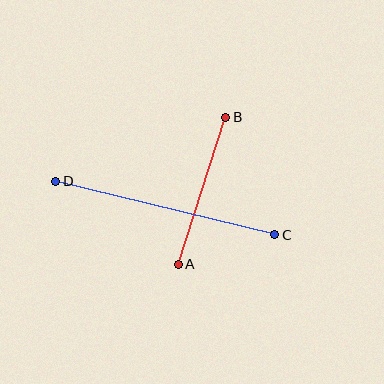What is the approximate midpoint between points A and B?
The midpoint is at approximately (202, 191) pixels.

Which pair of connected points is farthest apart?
Points C and D are farthest apart.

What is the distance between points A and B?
The distance is approximately 155 pixels.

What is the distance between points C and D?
The distance is approximately 225 pixels.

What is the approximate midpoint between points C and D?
The midpoint is at approximately (165, 208) pixels.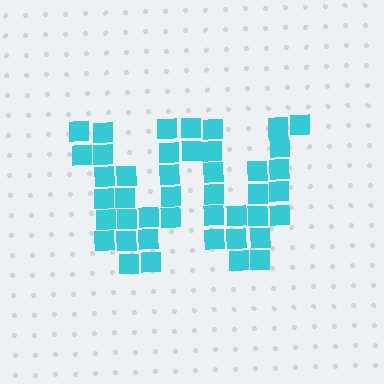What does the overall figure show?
The overall figure shows the letter W.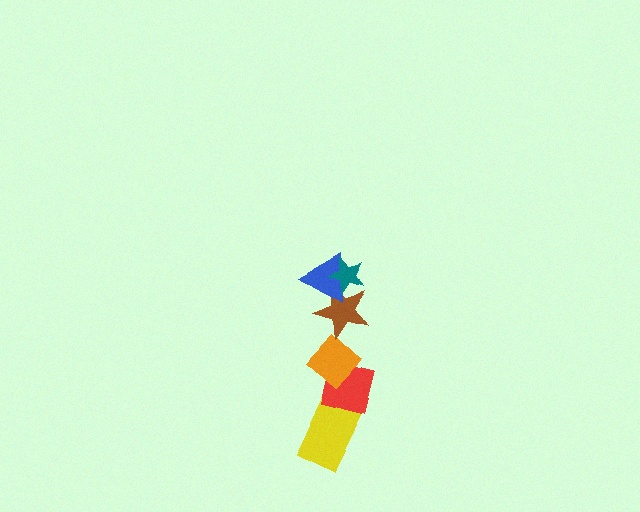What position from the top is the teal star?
The teal star is 1st from the top.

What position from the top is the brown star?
The brown star is 3rd from the top.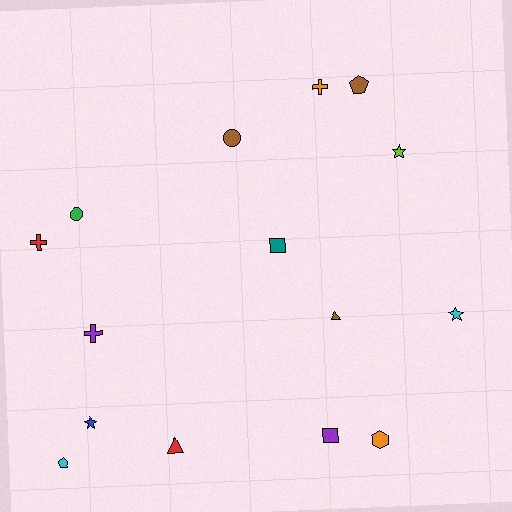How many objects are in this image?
There are 15 objects.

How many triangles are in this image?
There are 2 triangles.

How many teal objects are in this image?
There is 1 teal object.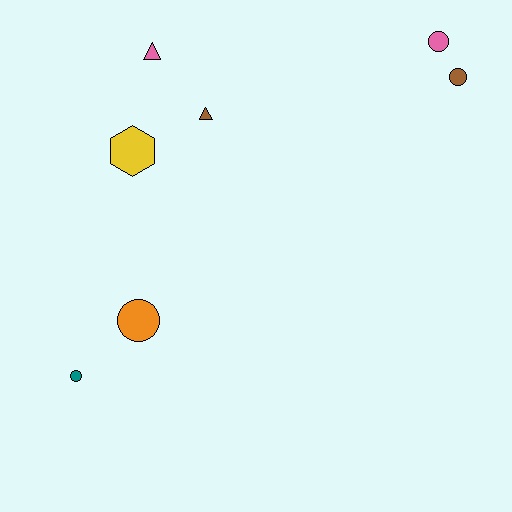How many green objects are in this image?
There are no green objects.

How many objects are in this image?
There are 7 objects.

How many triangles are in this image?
There are 2 triangles.